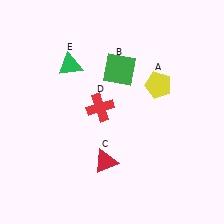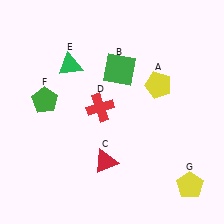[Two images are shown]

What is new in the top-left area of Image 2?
A green pentagon (F) was added in the top-left area of Image 2.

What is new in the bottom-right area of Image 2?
A yellow pentagon (G) was added in the bottom-right area of Image 2.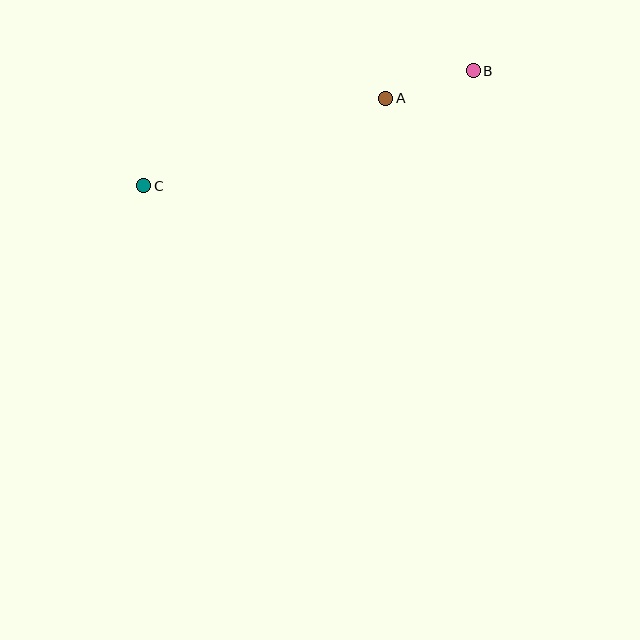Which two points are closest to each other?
Points A and B are closest to each other.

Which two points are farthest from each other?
Points B and C are farthest from each other.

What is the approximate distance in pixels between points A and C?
The distance between A and C is approximately 257 pixels.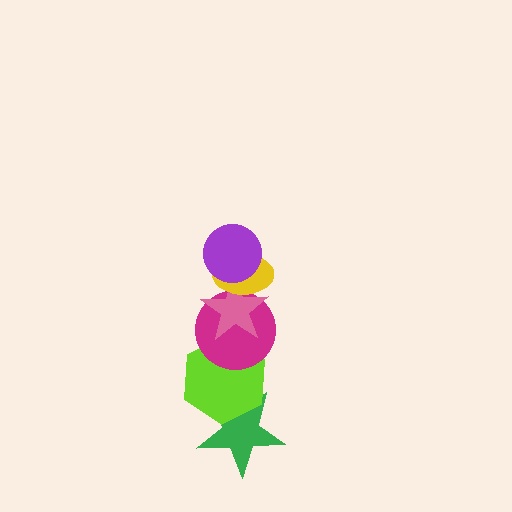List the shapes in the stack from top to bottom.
From top to bottom: the purple circle, the yellow ellipse, the pink star, the magenta circle, the lime hexagon, the green star.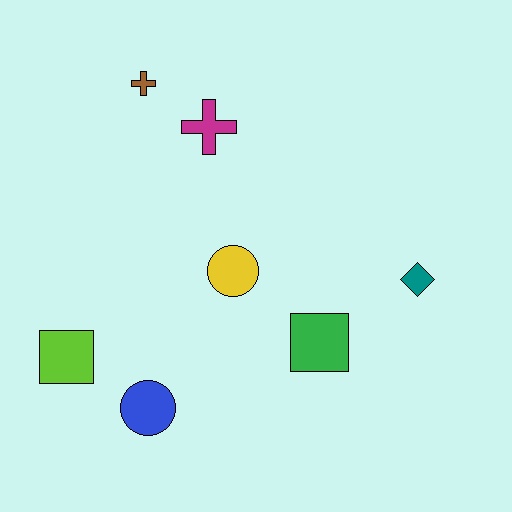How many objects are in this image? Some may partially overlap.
There are 7 objects.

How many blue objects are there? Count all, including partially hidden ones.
There is 1 blue object.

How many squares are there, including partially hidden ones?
There are 2 squares.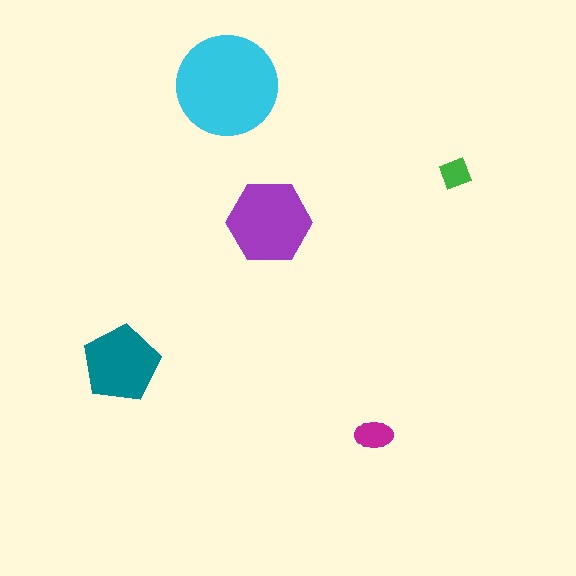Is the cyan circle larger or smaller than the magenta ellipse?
Larger.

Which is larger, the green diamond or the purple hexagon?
The purple hexagon.